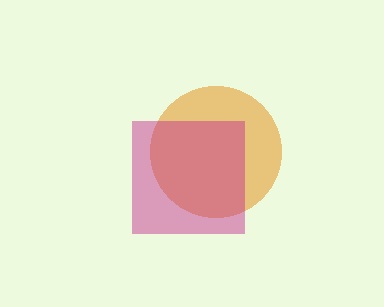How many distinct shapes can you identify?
There are 2 distinct shapes: an orange circle, a magenta square.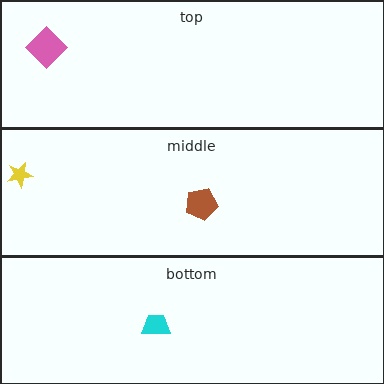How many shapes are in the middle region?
2.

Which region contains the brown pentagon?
The middle region.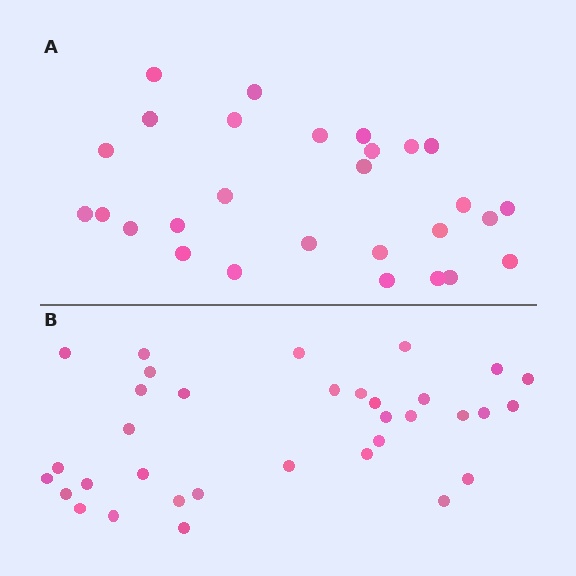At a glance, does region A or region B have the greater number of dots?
Region B (the bottom region) has more dots.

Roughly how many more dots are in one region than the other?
Region B has about 6 more dots than region A.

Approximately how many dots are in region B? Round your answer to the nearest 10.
About 30 dots. (The exact count is 34, which rounds to 30.)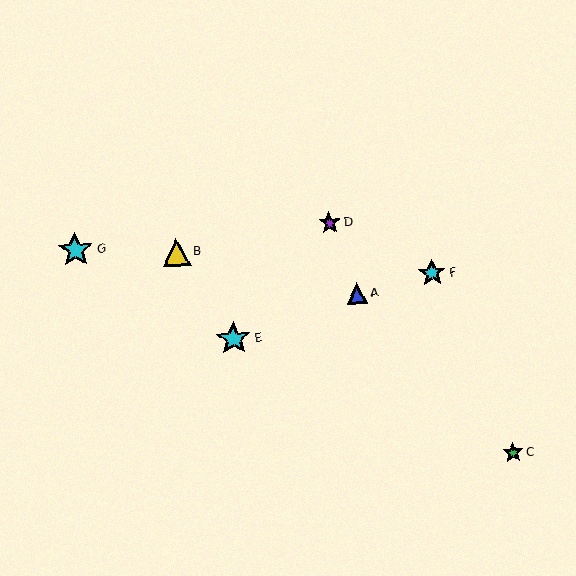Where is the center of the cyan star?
The center of the cyan star is at (432, 273).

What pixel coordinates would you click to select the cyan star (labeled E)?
Click at (234, 339) to select the cyan star E.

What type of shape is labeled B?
Shape B is a yellow triangle.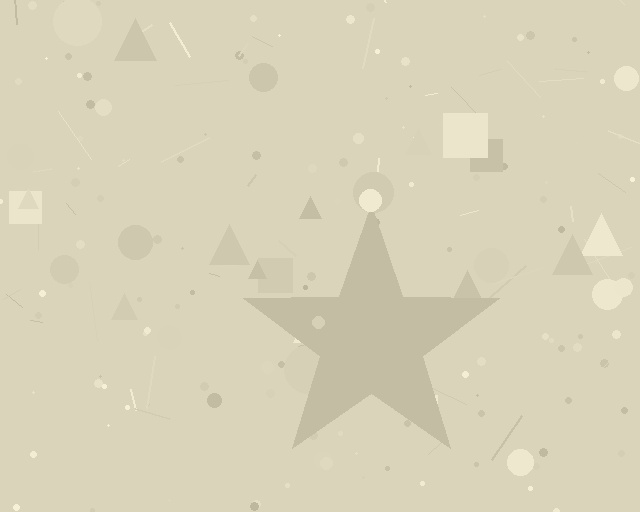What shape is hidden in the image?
A star is hidden in the image.